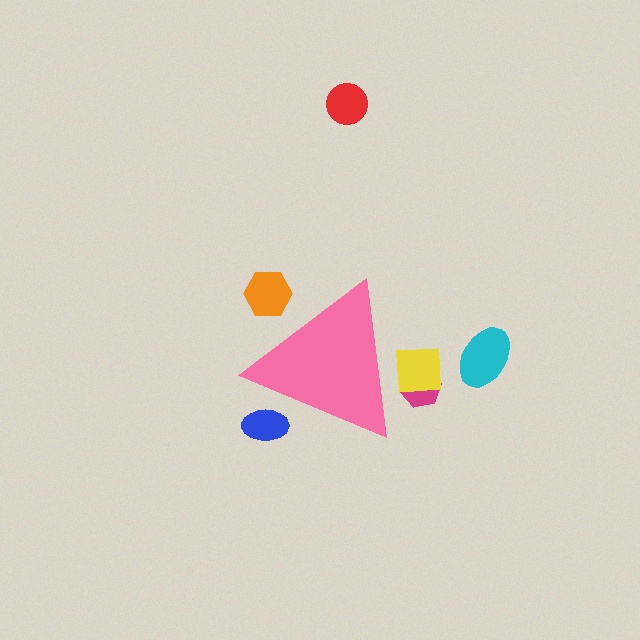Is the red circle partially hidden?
No, the red circle is fully visible.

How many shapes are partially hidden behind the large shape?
4 shapes are partially hidden.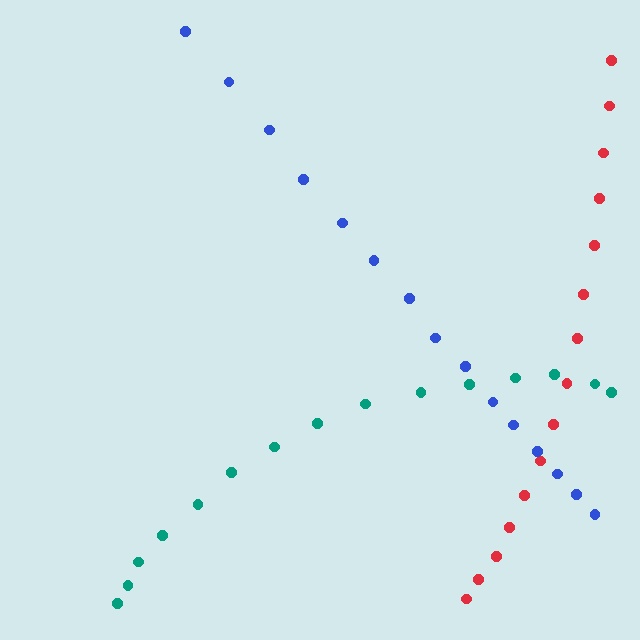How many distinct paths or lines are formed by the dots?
There are 3 distinct paths.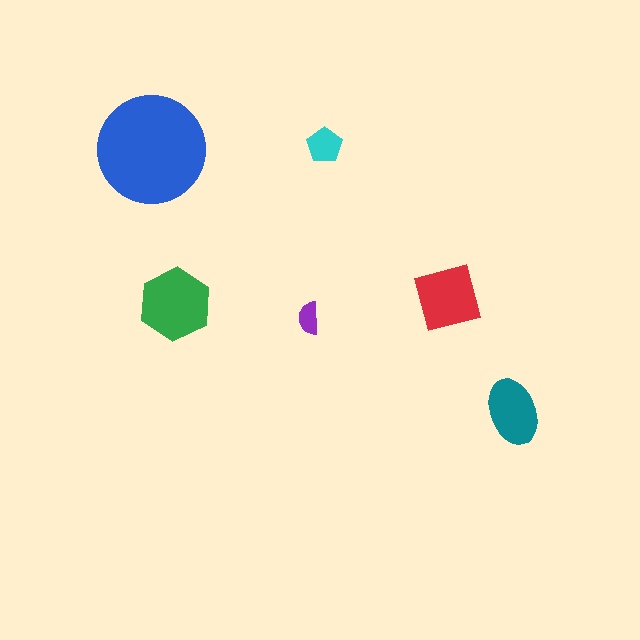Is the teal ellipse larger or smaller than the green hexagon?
Smaller.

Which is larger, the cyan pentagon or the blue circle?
The blue circle.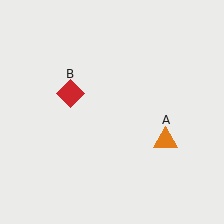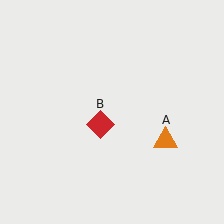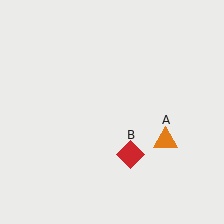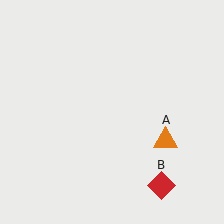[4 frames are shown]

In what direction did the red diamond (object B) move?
The red diamond (object B) moved down and to the right.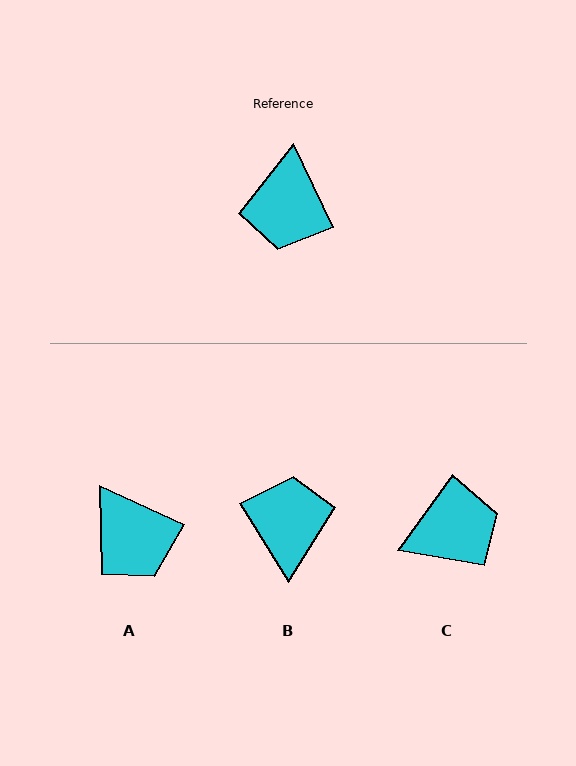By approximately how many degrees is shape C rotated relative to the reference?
Approximately 118 degrees counter-clockwise.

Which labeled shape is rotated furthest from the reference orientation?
B, about 174 degrees away.